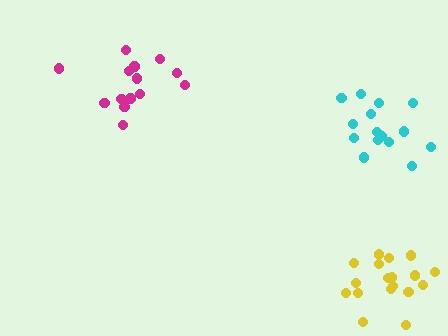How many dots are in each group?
Group 1: 15 dots, Group 2: 15 dots, Group 3: 19 dots (49 total).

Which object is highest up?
The magenta cluster is topmost.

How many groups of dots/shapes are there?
There are 3 groups.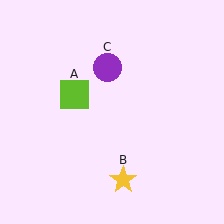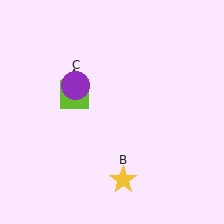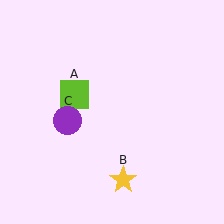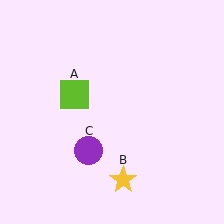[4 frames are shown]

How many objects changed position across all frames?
1 object changed position: purple circle (object C).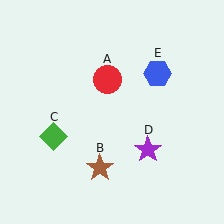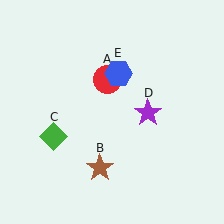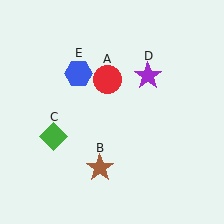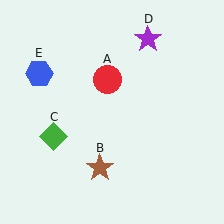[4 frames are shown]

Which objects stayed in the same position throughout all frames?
Red circle (object A) and brown star (object B) and green diamond (object C) remained stationary.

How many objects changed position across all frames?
2 objects changed position: purple star (object D), blue hexagon (object E).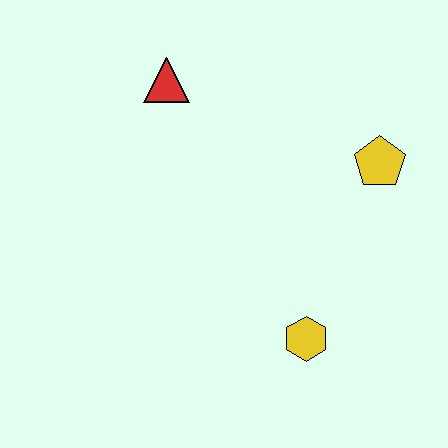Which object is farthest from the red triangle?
The yellow hexagon is farthest from the red triangle.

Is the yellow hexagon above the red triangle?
No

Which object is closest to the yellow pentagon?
The yellow hexagon is closest to the yellow pentagon.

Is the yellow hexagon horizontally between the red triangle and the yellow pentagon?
Yes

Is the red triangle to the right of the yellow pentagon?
No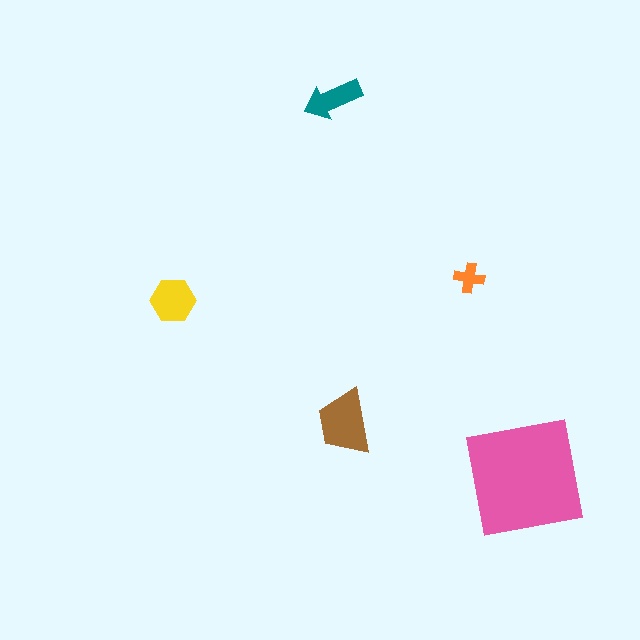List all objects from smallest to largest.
The orange cross, the teal arrow, the yellow hexagon, the brown trapezoid, the pink square.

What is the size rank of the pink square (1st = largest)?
1st.